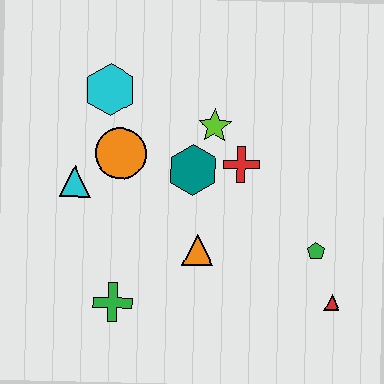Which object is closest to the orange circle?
The cyan triangle is closest to the orange circle.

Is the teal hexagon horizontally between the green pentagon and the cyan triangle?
Yes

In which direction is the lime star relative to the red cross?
The lime star is above the red cross.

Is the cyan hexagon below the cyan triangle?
No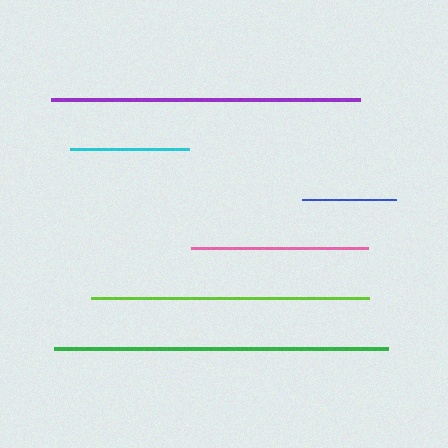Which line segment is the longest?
The green line is the longest at approximately 334 pixels.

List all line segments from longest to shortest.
From longest to shortest: green, purple, lime, pink, cyan, blue.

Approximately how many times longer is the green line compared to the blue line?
The green line is approximately 3.6 times the length of the blue line.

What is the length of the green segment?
The green segment is approximately 334 pixels long.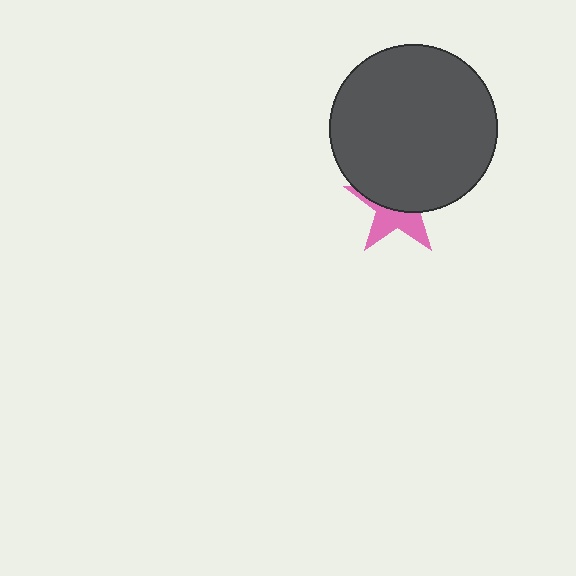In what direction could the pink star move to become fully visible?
The pink star could move down. That would shift it out from behind the dark gray circle entirely.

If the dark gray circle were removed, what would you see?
You would see the complete pink star.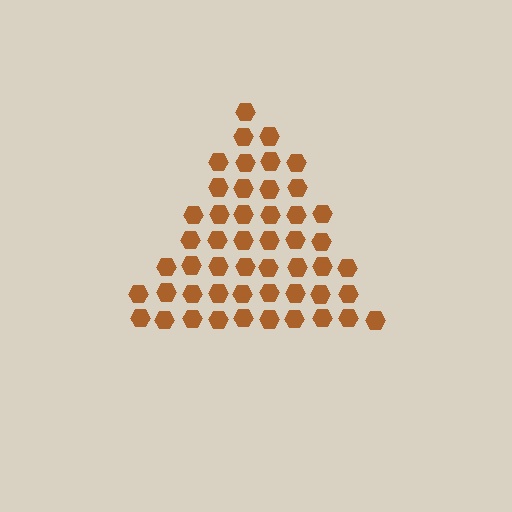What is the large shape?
The large shape is a triangle.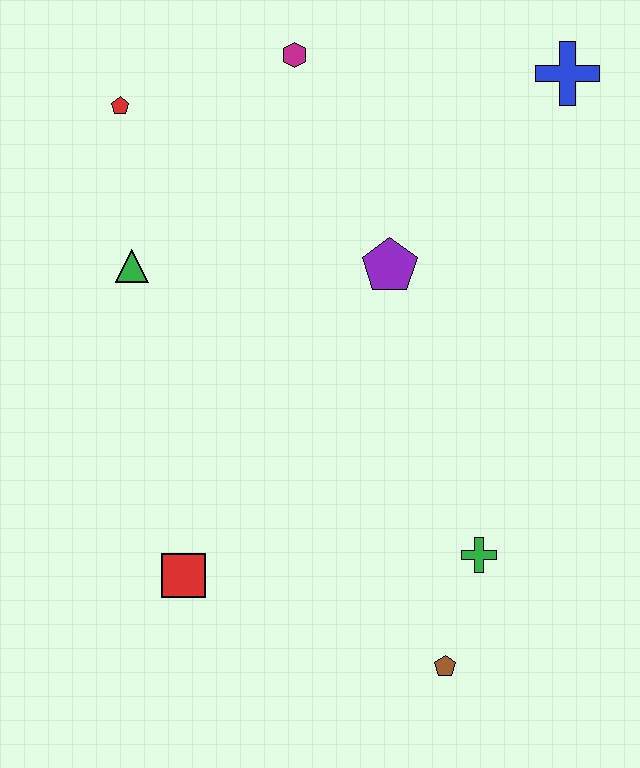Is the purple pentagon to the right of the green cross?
No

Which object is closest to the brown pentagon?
The green cross is closest to the brown pentagon.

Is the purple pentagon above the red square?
Yes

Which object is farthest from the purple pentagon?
The brown pentagon is farthest from the purple pentagon.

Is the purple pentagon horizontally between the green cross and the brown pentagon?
No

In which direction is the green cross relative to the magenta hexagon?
The green cross is below the magenta hexagon.